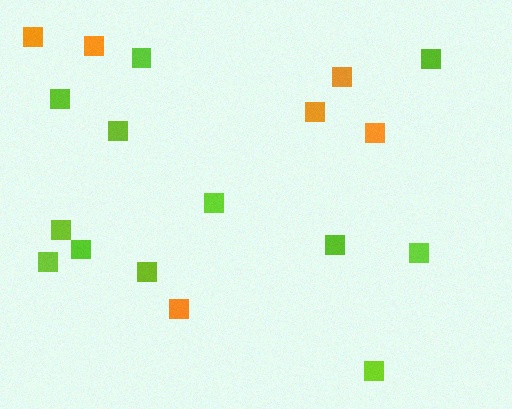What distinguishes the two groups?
There are 2 groups: one group of lime squares (12) and one group of orange squares (6).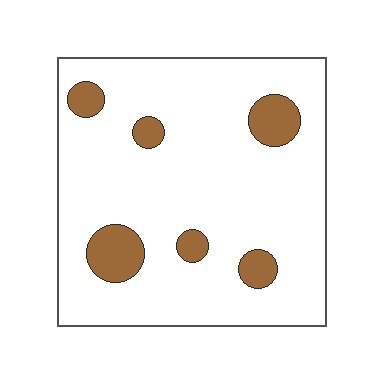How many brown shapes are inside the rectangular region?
6.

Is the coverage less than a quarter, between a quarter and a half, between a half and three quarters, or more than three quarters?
Less than a quarter.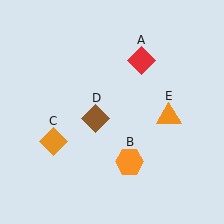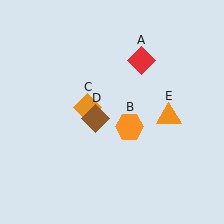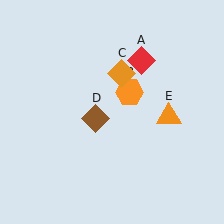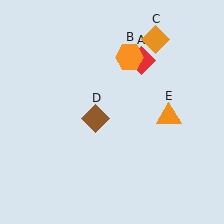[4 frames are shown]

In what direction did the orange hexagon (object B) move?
The orange hexagon (object B) moved up.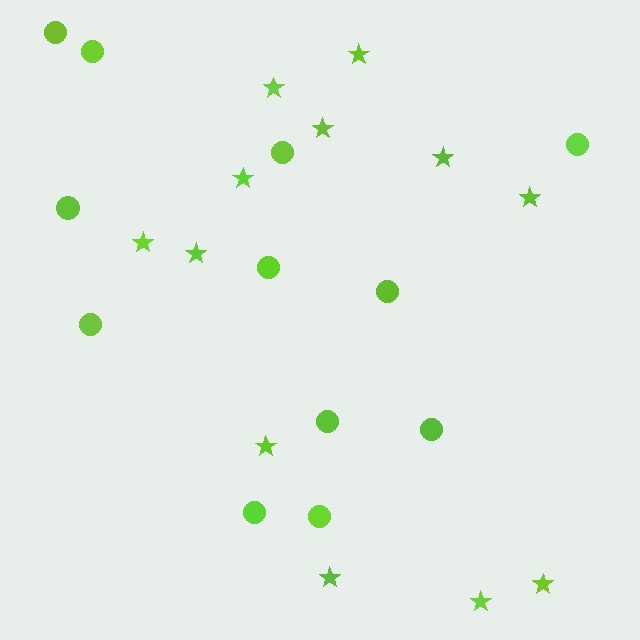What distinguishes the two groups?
There are 2 groups: one group of stars (12) and one group of circles (12).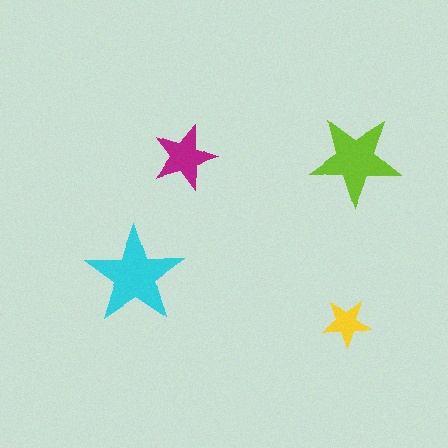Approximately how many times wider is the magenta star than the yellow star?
About 1.5 times wider.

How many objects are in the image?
There are 4 objects in the image.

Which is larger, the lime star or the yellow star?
The lime one.